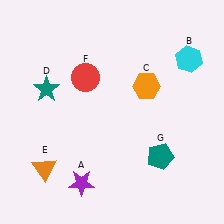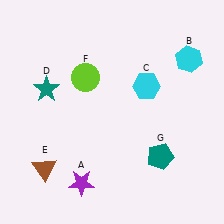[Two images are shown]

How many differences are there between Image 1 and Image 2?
There are 3 differences between the two images.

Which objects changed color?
C changed from orange to cyan. E changed from orange to brown. F changed from red to lime.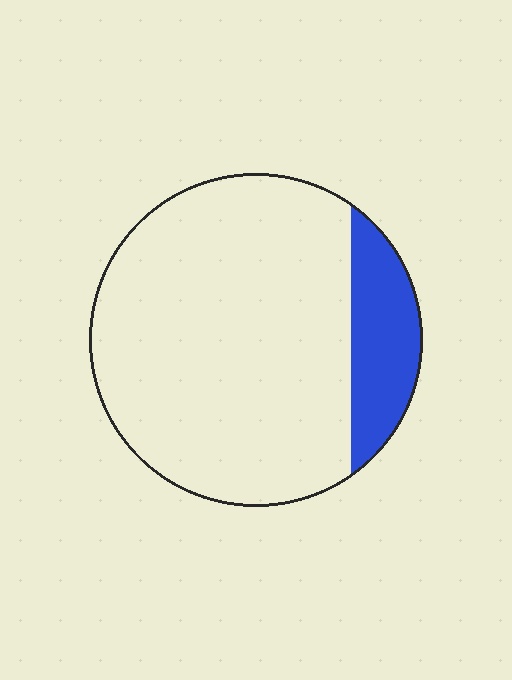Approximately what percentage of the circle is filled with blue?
Approximately 15%.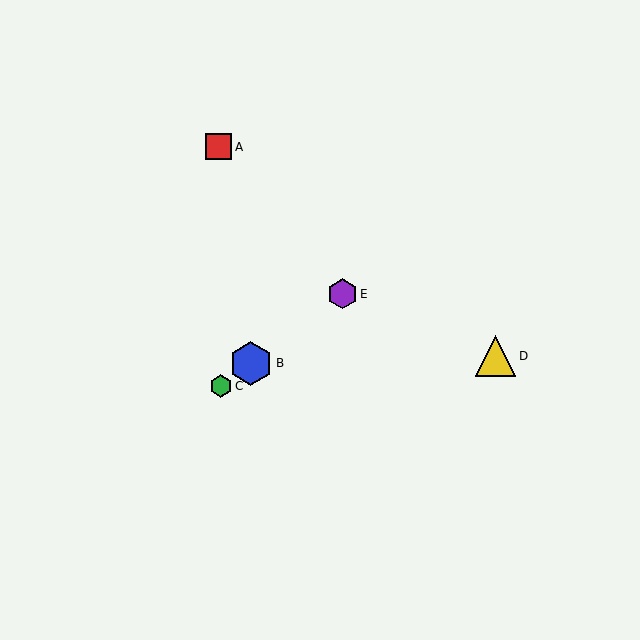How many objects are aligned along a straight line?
3 objects (B, C, E) are aligned along a straight line.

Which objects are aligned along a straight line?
Objects B, C, E are aligned along a straight line.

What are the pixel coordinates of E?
Object E is at (343, 294).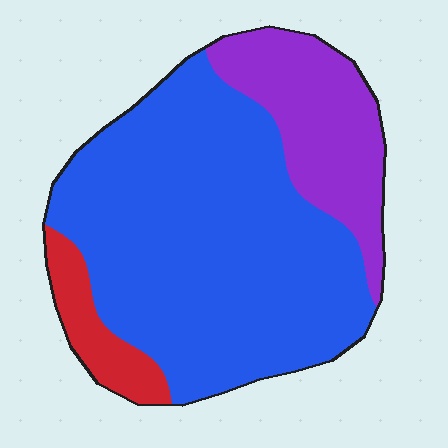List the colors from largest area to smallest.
From largest to smallest: blue, purple, red.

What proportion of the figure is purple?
Purple takes up about one fifth (1/5) of the figure.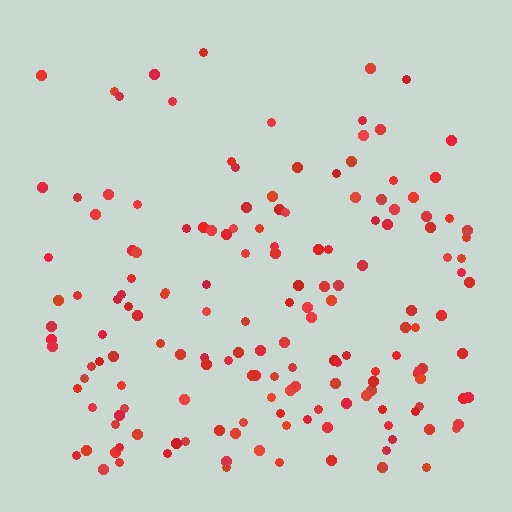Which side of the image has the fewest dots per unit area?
The top.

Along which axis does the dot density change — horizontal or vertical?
Vertical.